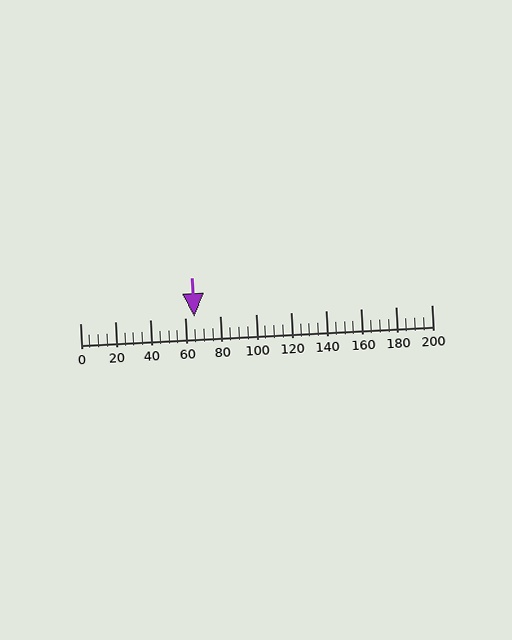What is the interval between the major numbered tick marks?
The major tick marks are spaced 20 units apart.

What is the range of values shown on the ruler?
The ruler shows values from 0 to 200.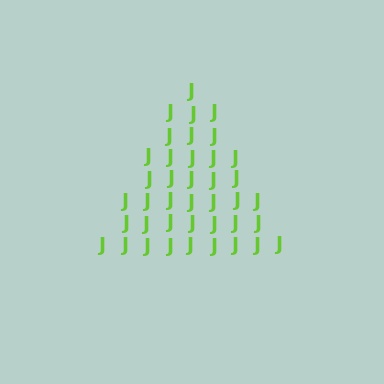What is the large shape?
The large shape is a triangle.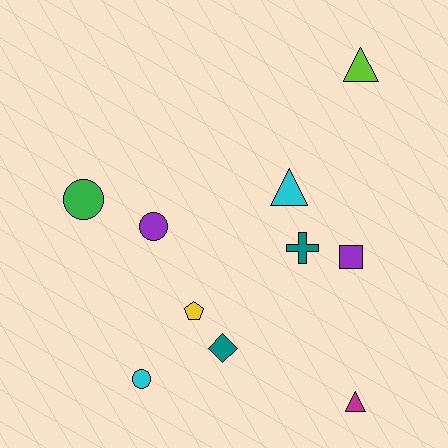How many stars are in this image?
There are no stars.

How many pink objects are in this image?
There are no pink objects.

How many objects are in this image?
There are 10 objects.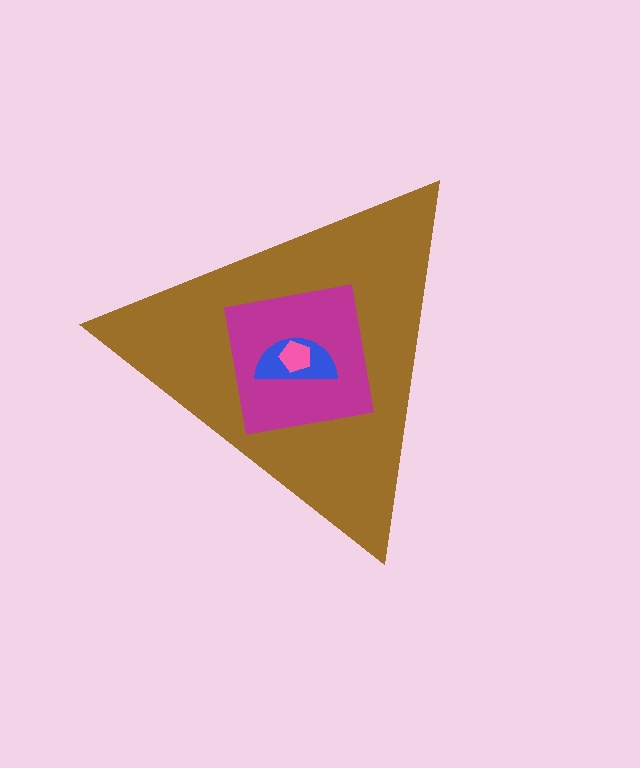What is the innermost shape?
The pink pentagon.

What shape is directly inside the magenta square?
The blue semicircle.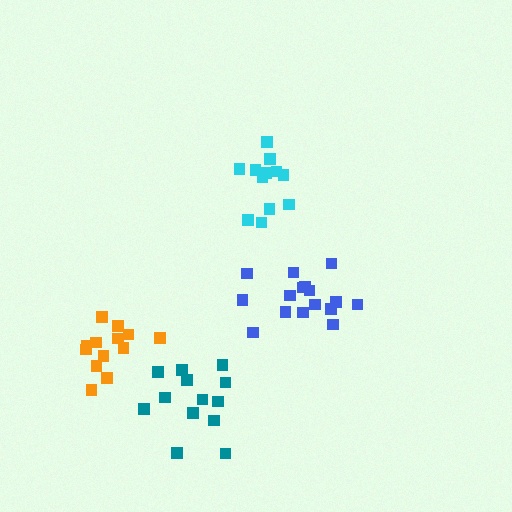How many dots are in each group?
Group 1: 12 dots, Group 2: 13 dots, Group 3: 16 dots, Group 4: 13 dots (54 total).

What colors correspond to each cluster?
The clusters are colored: cyan, teal, blue, orange.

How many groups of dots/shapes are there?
There are 4 groups.